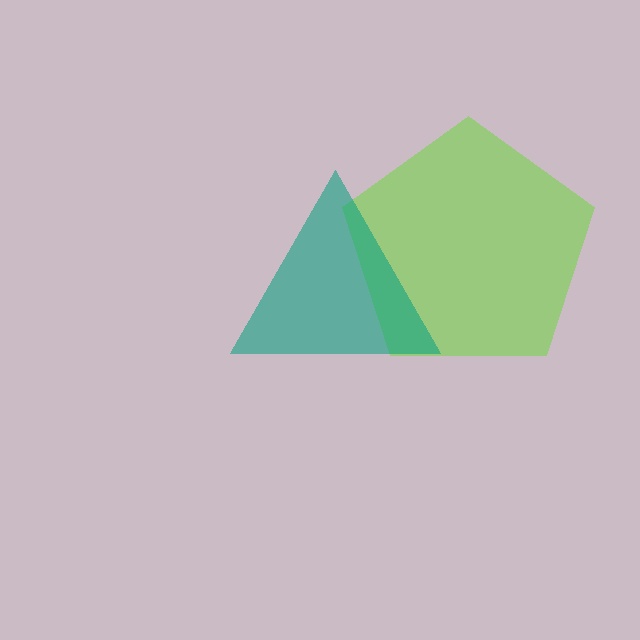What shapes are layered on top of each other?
The layered shapes are: a lime pentagon, a teal triangle.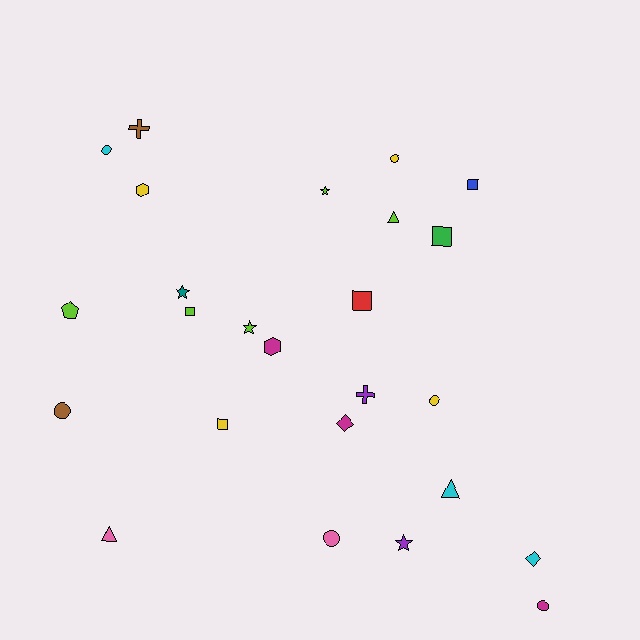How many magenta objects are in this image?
There are 3 magenta objects.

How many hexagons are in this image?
There are 2 hexagons.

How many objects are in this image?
There are 25 objects.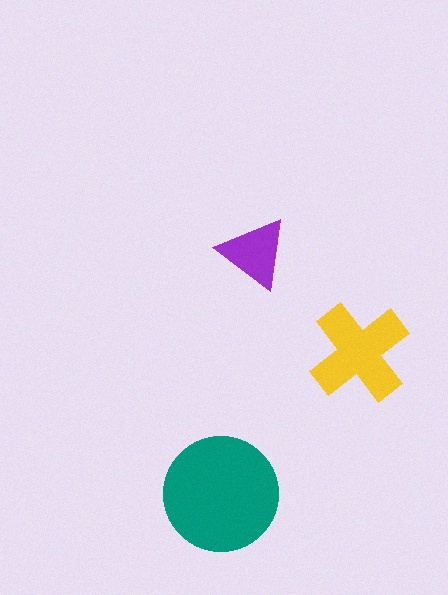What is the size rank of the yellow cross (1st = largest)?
2nd.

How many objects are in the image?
There are 3 objects in the image.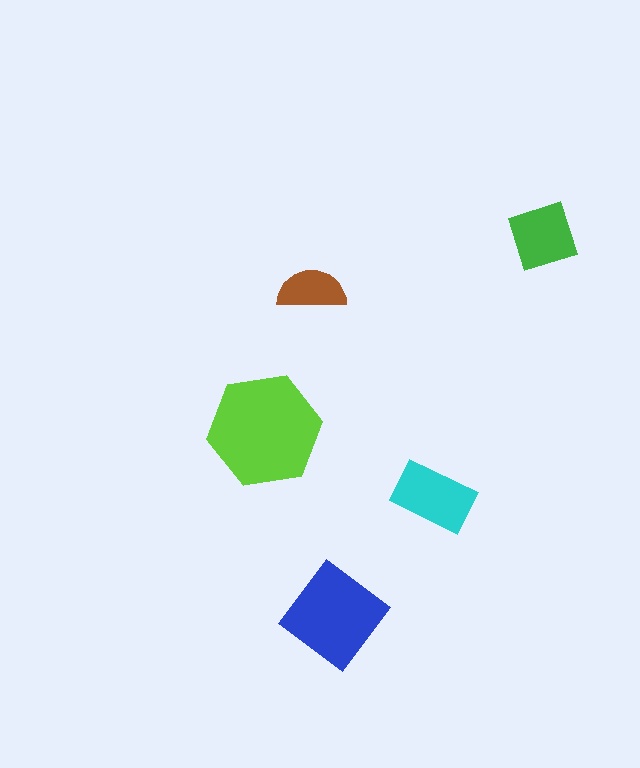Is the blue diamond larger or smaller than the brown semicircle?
Larger.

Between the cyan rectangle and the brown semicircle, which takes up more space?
The cyan rectangle.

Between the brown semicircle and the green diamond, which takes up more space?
The green diamond.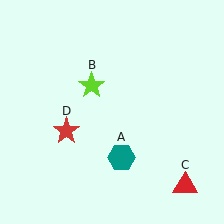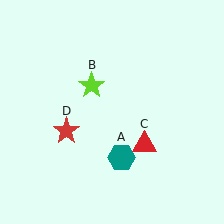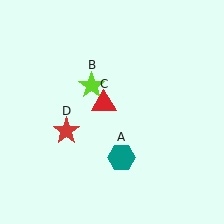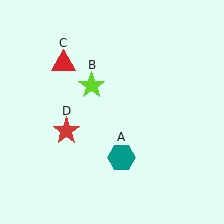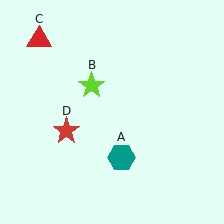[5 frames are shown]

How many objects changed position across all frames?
1 object changed position: red triangle (object C).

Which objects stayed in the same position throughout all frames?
Teal hexagon (object A) and lime star (object B) and red star (object D) remained stationary.